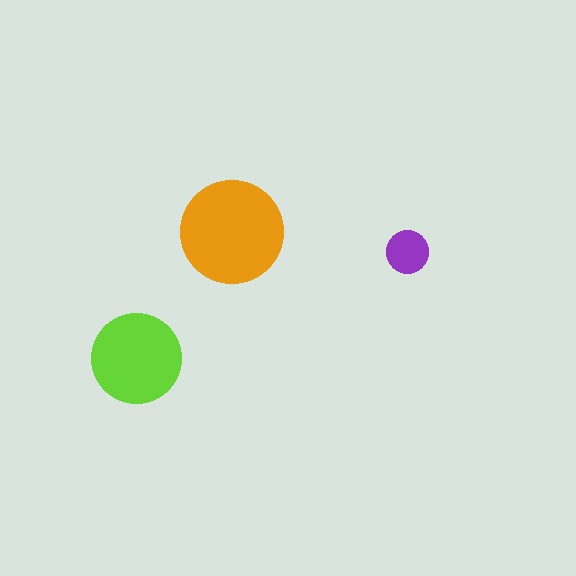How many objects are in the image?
There are 3 objects in the image.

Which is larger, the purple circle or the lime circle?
The lime one.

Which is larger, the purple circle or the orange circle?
The orange one.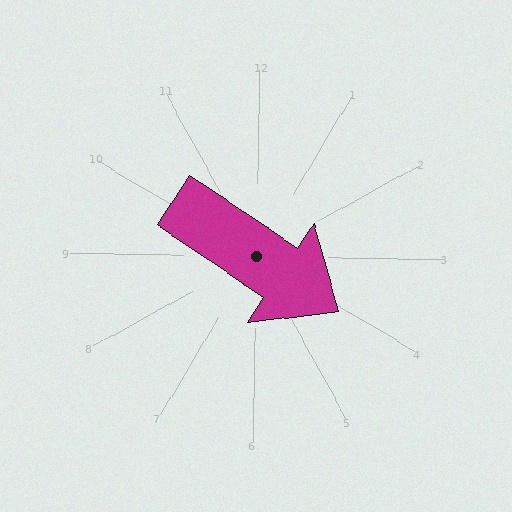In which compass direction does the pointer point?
Southeast.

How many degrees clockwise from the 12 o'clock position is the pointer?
Approximately 123 degrees.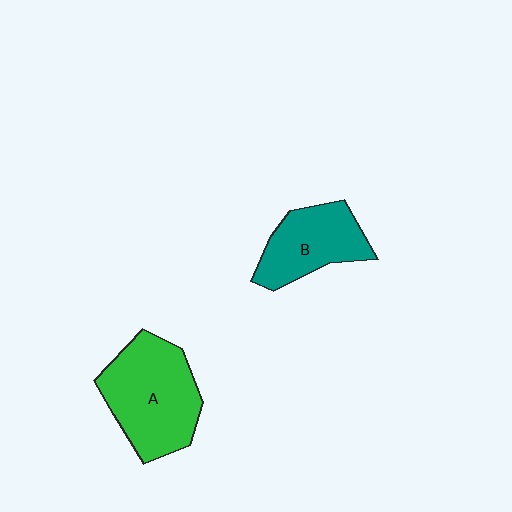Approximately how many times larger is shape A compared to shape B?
Approximately 1.4 times.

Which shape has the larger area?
Shape A (green).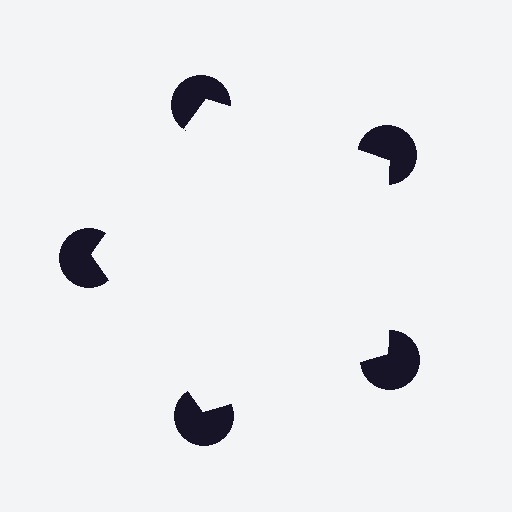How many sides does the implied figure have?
5 sides.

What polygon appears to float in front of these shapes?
An illusory pentagon — its edges are inferred from the aligned wedge cuts in the pac-man discs, not physically drawn.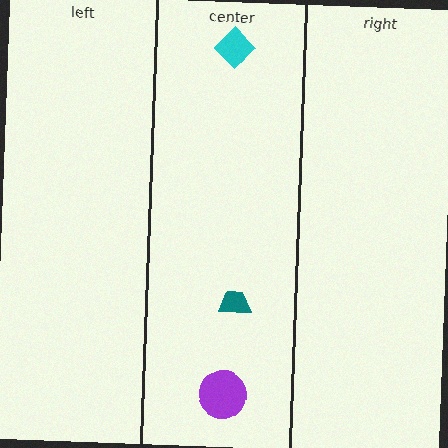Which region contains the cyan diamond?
The center region.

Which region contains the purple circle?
The center region.